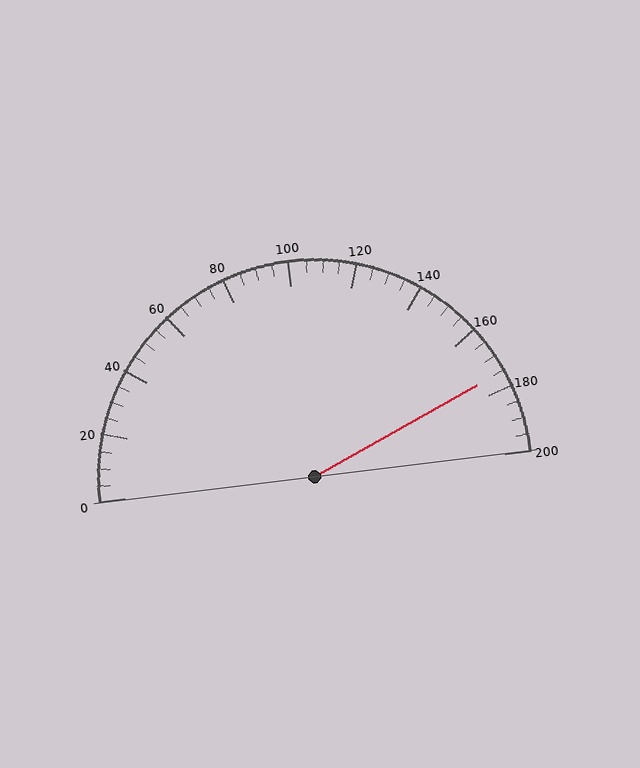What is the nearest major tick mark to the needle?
The nearest major tick mark is 180.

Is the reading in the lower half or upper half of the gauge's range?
The reading is in the upper half of the range (0 to 200).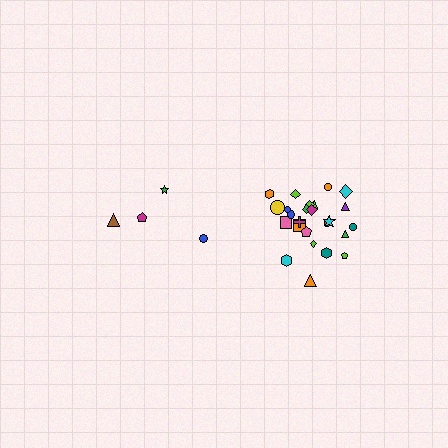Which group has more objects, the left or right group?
The right group.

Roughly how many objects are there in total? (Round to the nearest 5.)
Roughly 30 objects in total.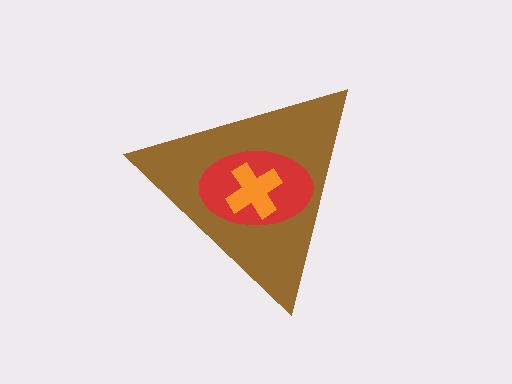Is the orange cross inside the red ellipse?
Yes.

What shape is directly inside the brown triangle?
The red ellipse.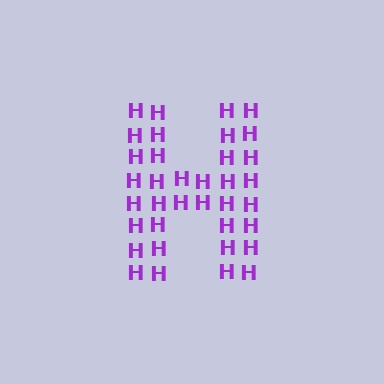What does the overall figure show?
The overall figure shows the letter H.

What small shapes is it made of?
It is made of small letter H's.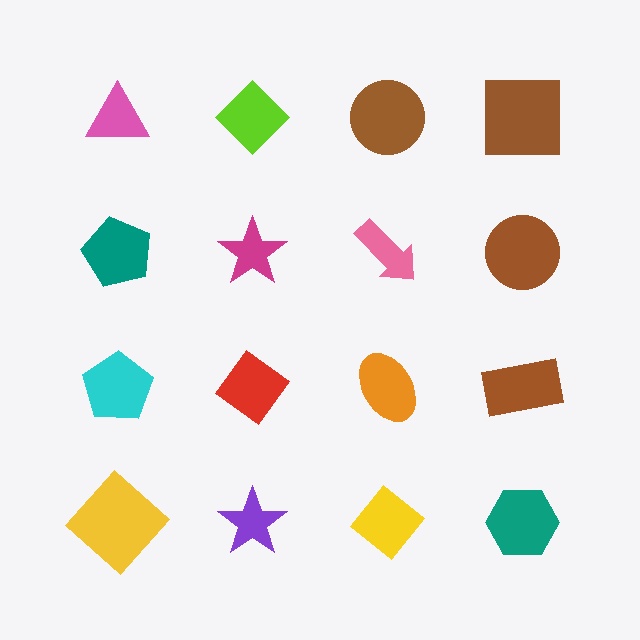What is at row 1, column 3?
A brown circle.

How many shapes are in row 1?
4 shapes.